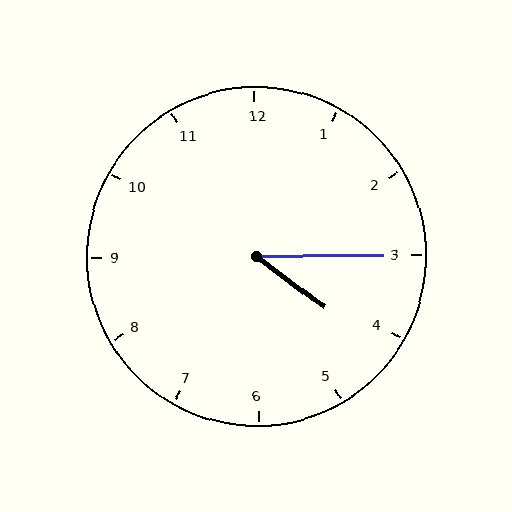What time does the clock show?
4:15.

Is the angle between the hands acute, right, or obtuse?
It is acute.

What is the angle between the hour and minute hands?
Approximately 38 degrees.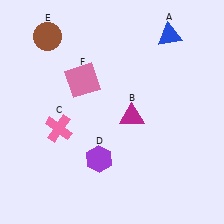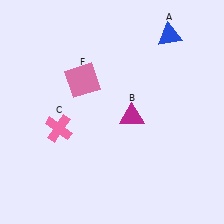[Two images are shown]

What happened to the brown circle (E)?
The brown circle (E) was removed in Image 2. It was in the top-left area of Image 1.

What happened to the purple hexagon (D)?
The purple hexagon (D) was removed in Image 2. It was in the bottom-left area of Image 1.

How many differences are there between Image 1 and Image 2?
There are 2 differences between the two images.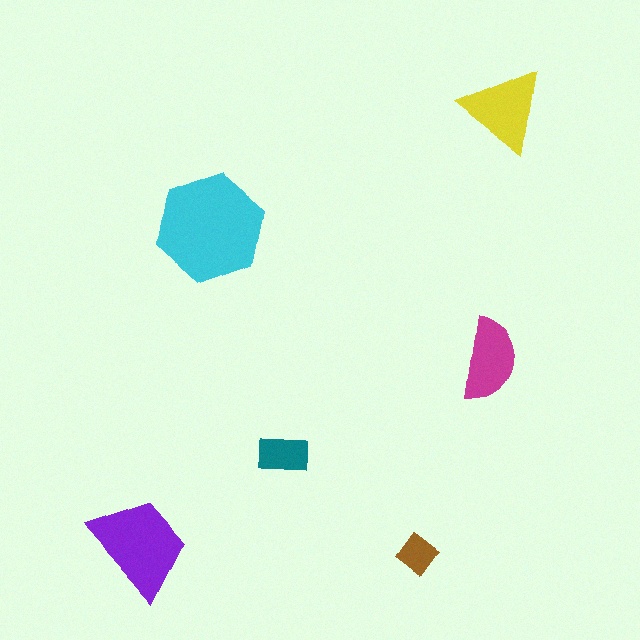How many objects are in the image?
There are 6 objects in the image.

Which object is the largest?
The cyan hexagon.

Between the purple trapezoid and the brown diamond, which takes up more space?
The purple trapezoid.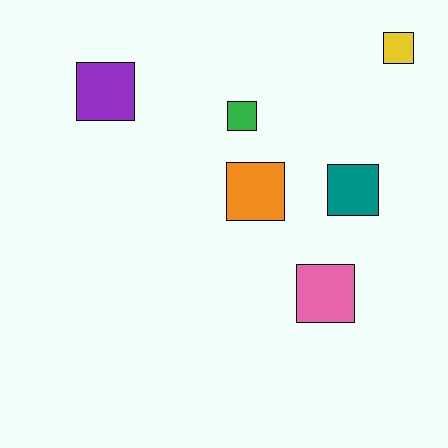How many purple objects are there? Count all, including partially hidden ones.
There is 1 purple object.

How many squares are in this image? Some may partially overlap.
There are 6 squares.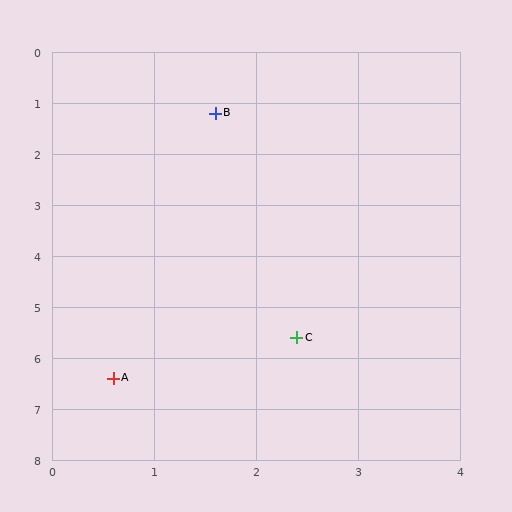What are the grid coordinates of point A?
Point A is at approximately (0.6, 6.4).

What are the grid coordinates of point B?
Point B is at approximately (1.6, 1.2).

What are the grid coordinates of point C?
Point C is at approximately (2.4, 5.6).